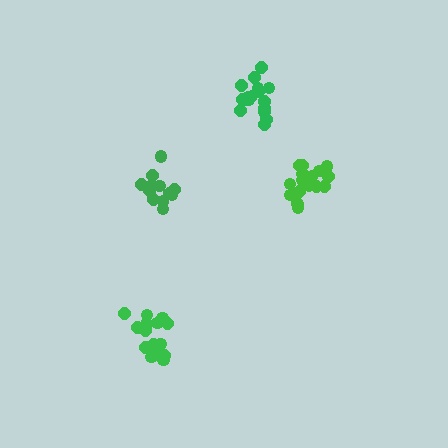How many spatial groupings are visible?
There are 4 spatial groupings.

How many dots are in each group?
Group 1: 12 dots, Group 2: 17 dots, Group 3: 18 dots, Group 4: 18 dots (65 total).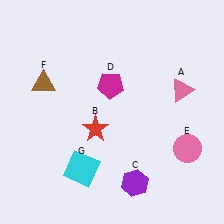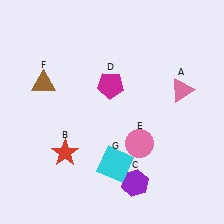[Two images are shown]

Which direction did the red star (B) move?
The red star (B) moved left.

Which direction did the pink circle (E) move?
The pink circle (E) moved left.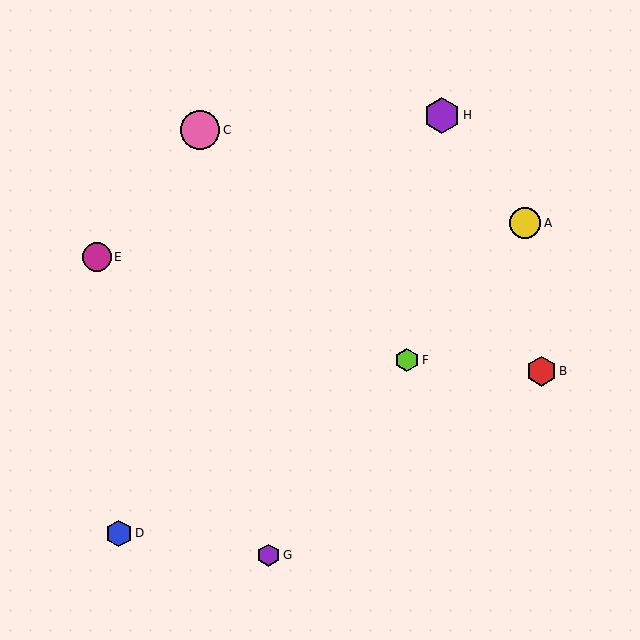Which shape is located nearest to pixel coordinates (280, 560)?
The purple hexagon (labeled G) at (269, 555) is nearest to that location.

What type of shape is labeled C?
Shape C is a pink circle.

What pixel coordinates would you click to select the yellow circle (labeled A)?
Click at (525, 223) to select the yellow circle A.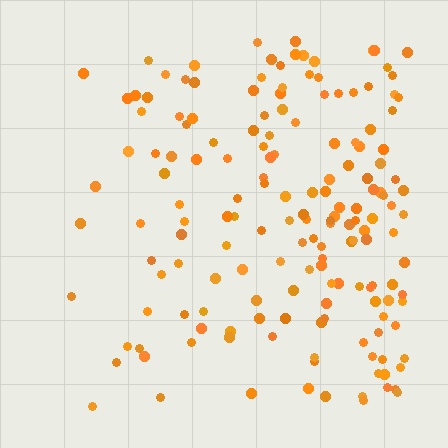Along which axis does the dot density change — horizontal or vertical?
Horizontal.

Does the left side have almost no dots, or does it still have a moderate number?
Still a moderate number, just noticeably fewer than the right.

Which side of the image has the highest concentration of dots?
The right.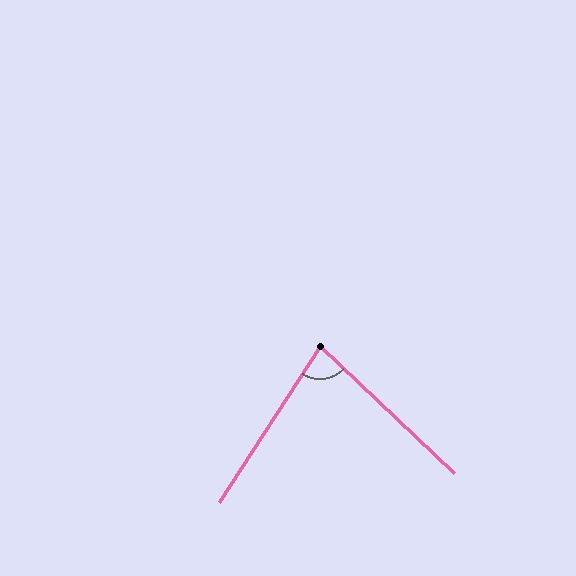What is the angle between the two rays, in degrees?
Approximately 79 degrees.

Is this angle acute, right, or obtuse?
It is acute.